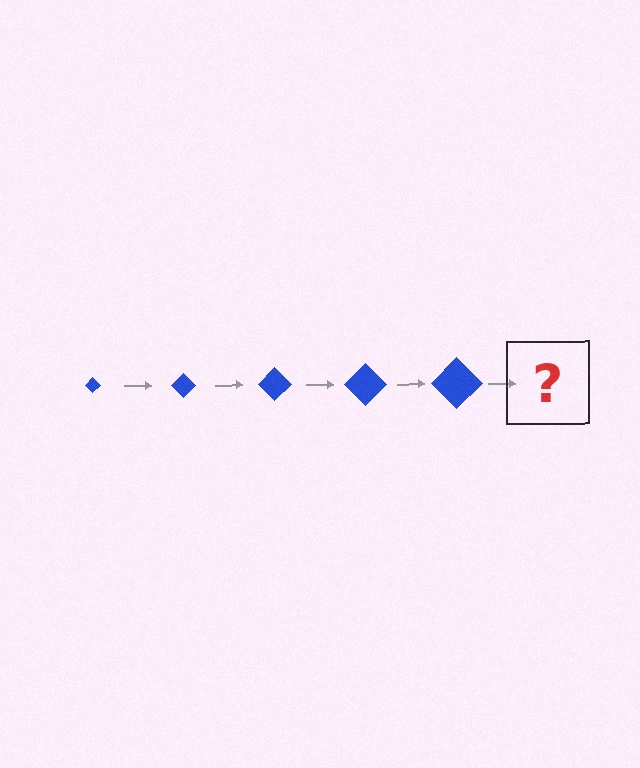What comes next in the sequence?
The next element should be a blue diamond, larger than the previous one.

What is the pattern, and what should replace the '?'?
The pattern is that the diamond gets progressively larger each step. The '?' should be a blue diamond, larger than the previous one.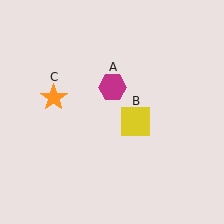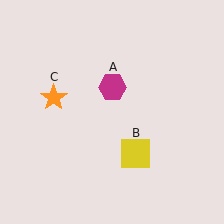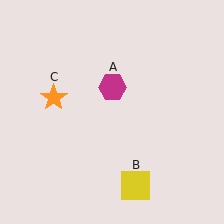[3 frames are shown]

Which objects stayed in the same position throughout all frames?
Magenta hexagon (object A) and orange star (object C) remained stationary.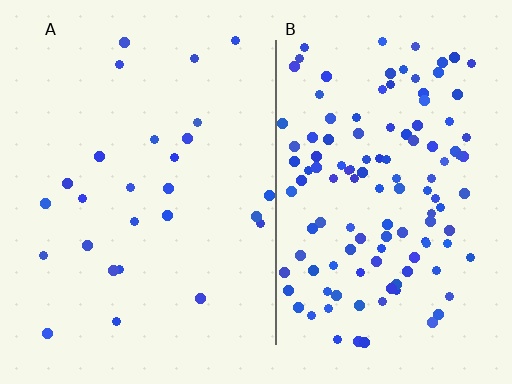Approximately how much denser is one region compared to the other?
Approximately 4.8× — region B over region A.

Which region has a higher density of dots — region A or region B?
B (the right).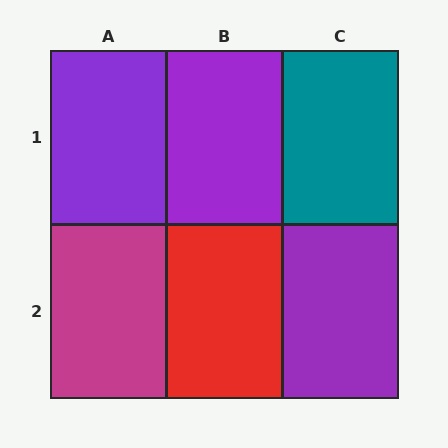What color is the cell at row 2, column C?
Purple.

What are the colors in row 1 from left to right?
Purple, purple, teal.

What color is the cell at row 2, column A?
Magenta.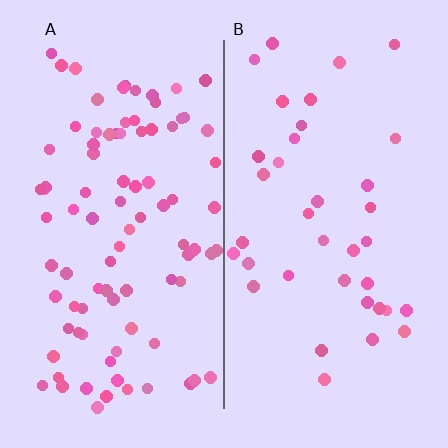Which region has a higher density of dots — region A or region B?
A (the left).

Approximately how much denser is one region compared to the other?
Approximately 2.4× — region A over region B.